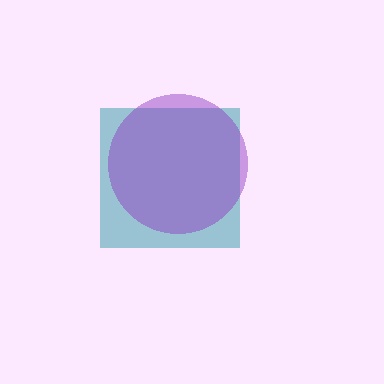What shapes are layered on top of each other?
The layered shapes are: a teal square, a purple circle.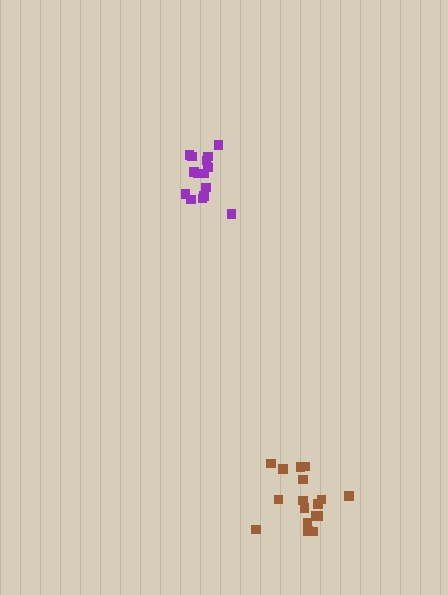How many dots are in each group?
Group 1: 17 dots, Group 2: 16 dots (33 total).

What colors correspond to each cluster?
The clusters are colored: brown, purple.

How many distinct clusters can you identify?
There are 2 distinct clusters.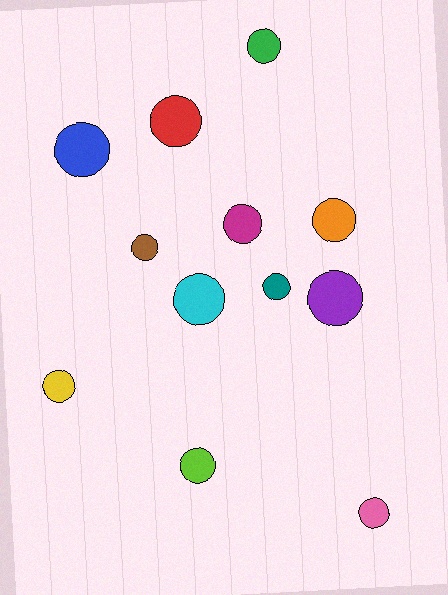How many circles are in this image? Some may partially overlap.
There are 12 circles.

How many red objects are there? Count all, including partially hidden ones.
There is 1 red object.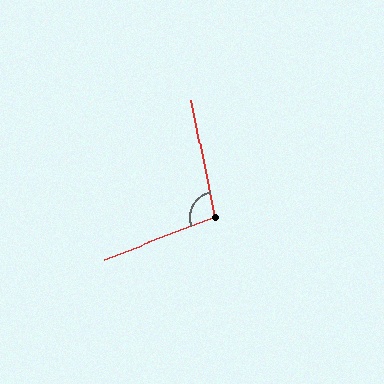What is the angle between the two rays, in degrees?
Approximately 100 degrees.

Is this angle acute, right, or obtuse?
It is obtuse.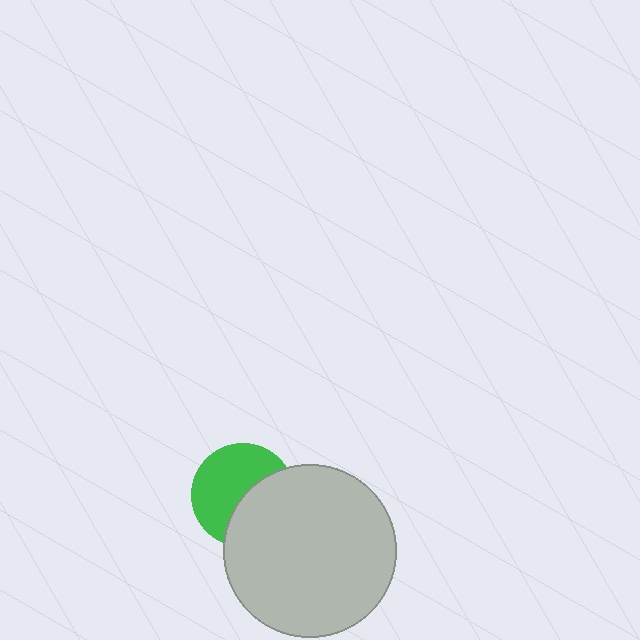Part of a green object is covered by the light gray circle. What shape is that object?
It is a circle.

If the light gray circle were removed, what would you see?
You would see the complete green circle.